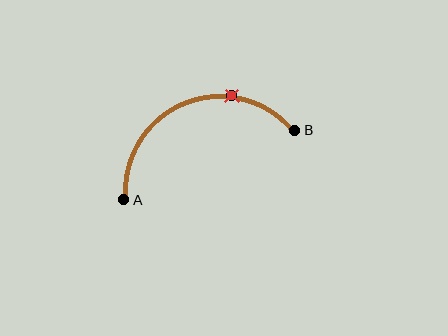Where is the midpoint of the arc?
The arc midpoint is the point on the curve farthest from the straight line joining A and B. It sits above that line.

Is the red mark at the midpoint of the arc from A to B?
No. The red mark lies on the arc but is closer to endpoint B. The arc midpoint would be at the point on the curve equidistant along the arc from both A and B.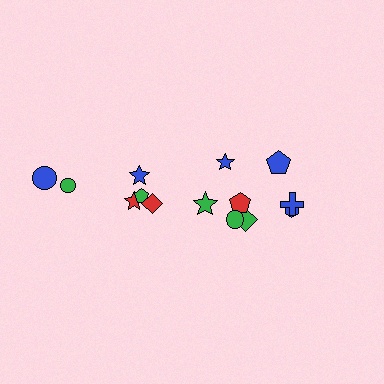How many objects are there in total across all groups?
There are 14 objects.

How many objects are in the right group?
There are 8 objects.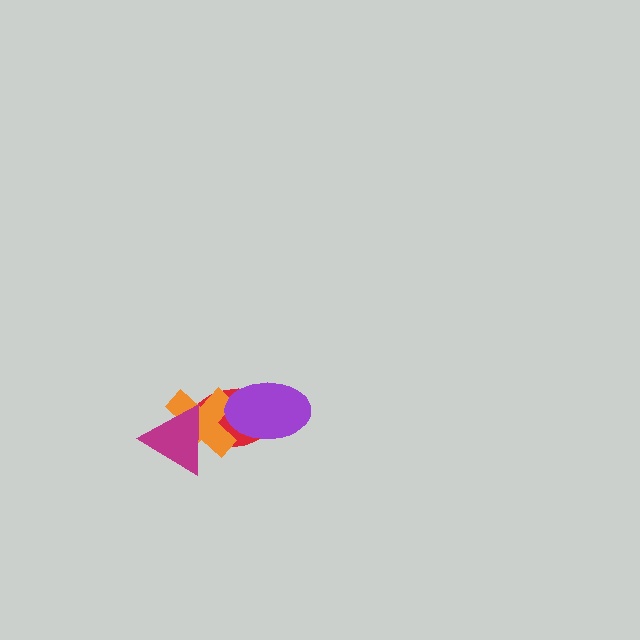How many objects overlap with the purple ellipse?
2 objects overlap with the purple ellipse.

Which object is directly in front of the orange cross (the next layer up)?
The magenta triangle is directly in front of the orange cross.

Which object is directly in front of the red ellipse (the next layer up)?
The orange cross is directly in front of the red ellipse.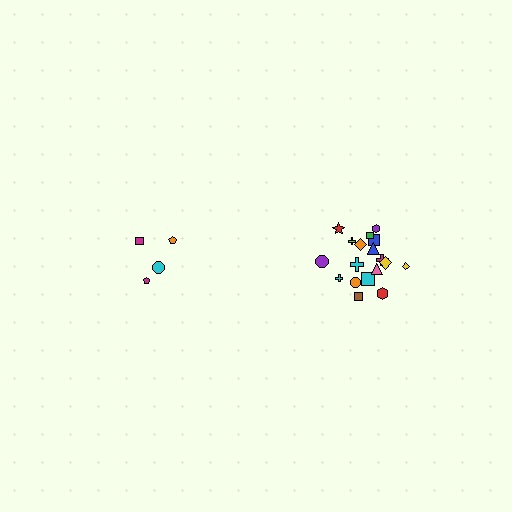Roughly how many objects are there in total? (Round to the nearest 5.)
Roughly 20 objects in total.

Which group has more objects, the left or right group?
The right group.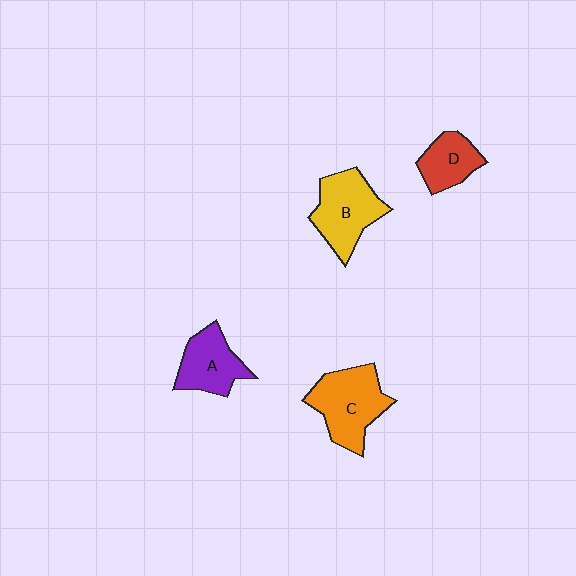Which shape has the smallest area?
Shape D (red).